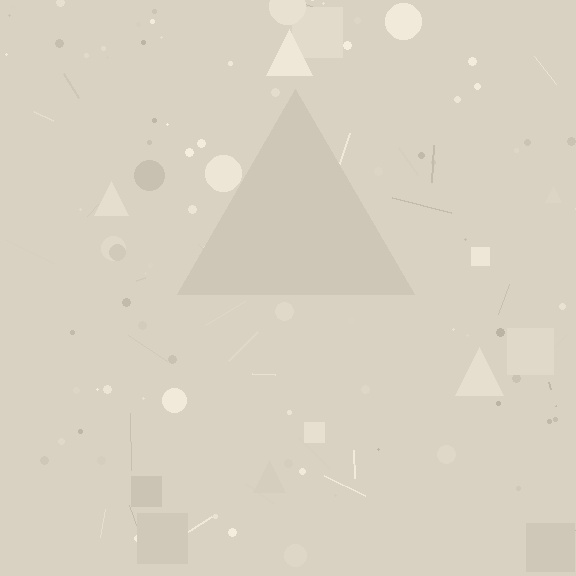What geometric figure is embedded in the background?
A triangle is embedded in the background.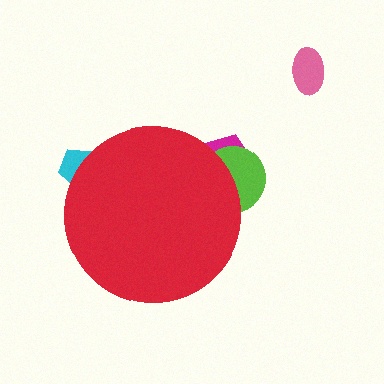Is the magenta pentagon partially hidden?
Yes, the magenta pentagon is partially hidden behind the red circle.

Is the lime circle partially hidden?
Yes, the lime circle is partially hidden behind the red circle.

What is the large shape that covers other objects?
A red circle.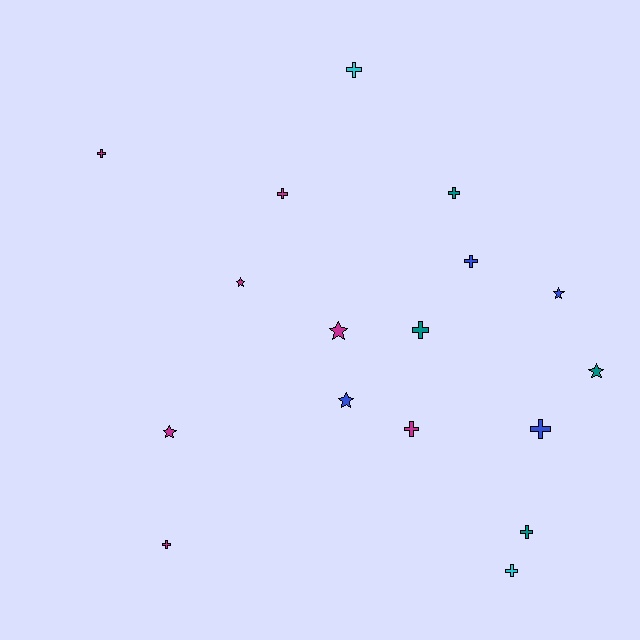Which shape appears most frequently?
Cross, with 11 objects.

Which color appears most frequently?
Magenta, with 7 objects.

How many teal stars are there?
There is 1 teal star.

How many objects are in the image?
There are 17 objects.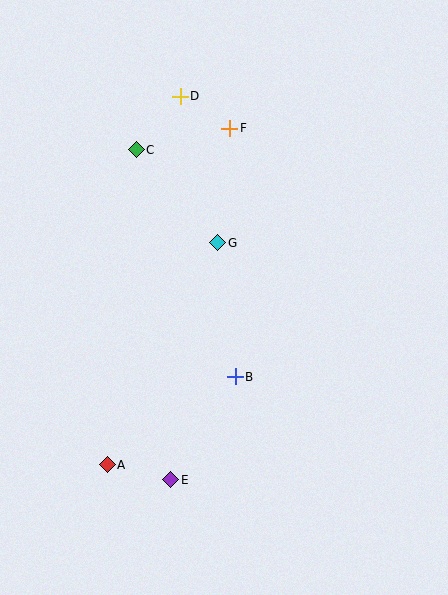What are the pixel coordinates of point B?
Point B is at (235, 377).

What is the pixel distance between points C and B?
The distance between C and B is 248 pixels.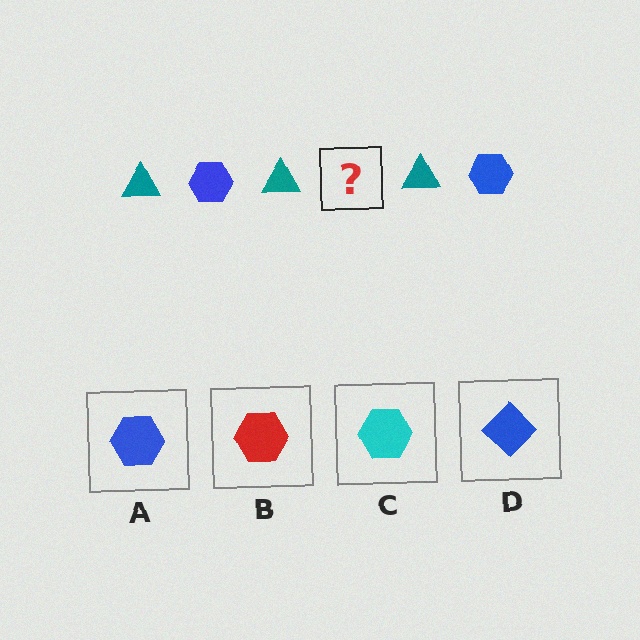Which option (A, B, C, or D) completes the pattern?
A.